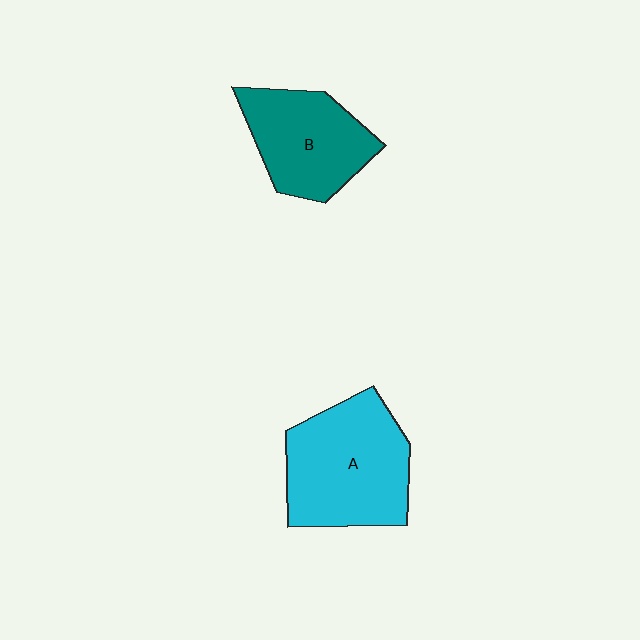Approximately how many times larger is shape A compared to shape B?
Approximately 1.3 times.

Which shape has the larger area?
Shape A (cyan).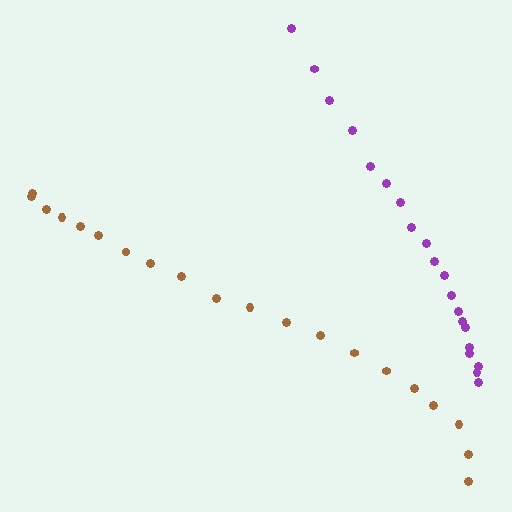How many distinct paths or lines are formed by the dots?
There are 2 distinct paths.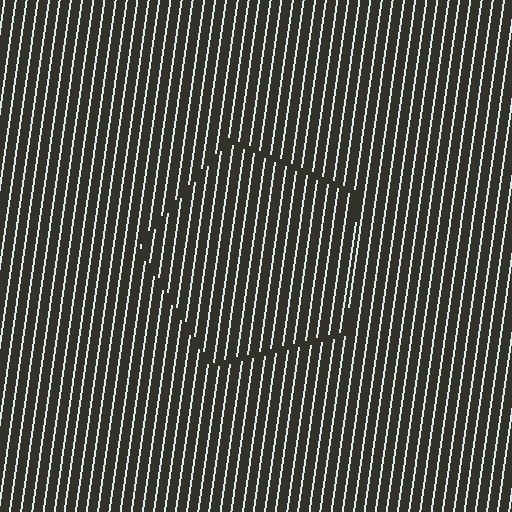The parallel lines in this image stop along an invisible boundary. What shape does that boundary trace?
An illusory pentagon. The interior of the shape contains the same grating, shifted by half a period — the contour is defined by the phase discontinuity where line-ends from the inner and outer gratings abut.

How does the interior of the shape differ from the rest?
The interior of the shape contains the same grating, shifted by half a period — the contour is defined by the phase discontinuity where line-ends from the inner and outer gratings abut.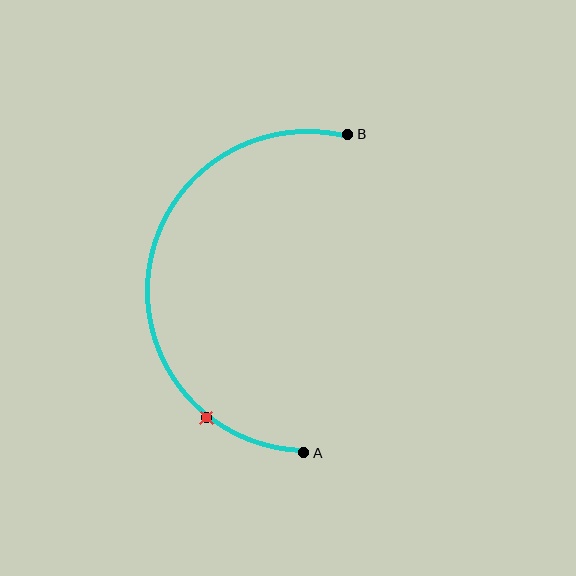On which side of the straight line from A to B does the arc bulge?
The arc bulges to the left of the straight line connecting A and B.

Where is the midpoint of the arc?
The arc midpoint is the point on the curve farthest from the straight line joining A and B. It sits to the left of that line.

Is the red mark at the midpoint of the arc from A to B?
No. The red mark lies on the arc but is closer to endpoint A. The arc midpoint would be at the point on the curve equidistant along the arc from both A and B.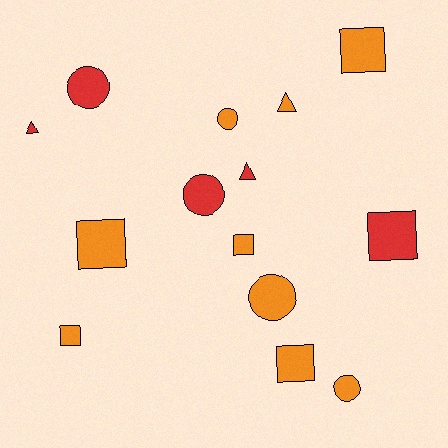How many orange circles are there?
There are 3 orange circles.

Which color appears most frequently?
Orange, with 9 objects.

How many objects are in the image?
There are 14 objects.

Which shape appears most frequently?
Square, with 6 objects.